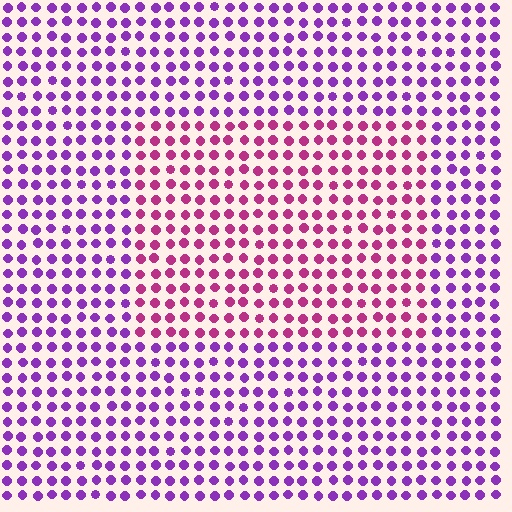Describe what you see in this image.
The image is filled with small purple elements in a uniform arrangement. A rectangle-shaped region is visible where the elements are tinted to a slightly different hue, forming a subtle color boundary.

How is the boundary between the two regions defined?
The boundary is defined purely by a slight shift in hue (about 43 degrees). Spacing, size, and orientation are identical on both sides.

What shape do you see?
I see a rectangle.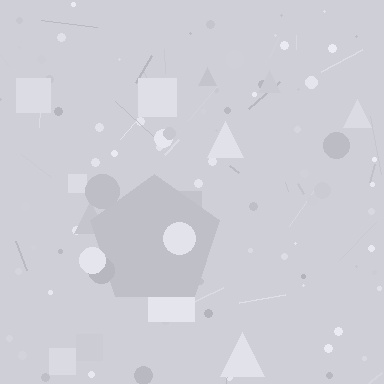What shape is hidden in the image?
A pentagon is hidden in the image.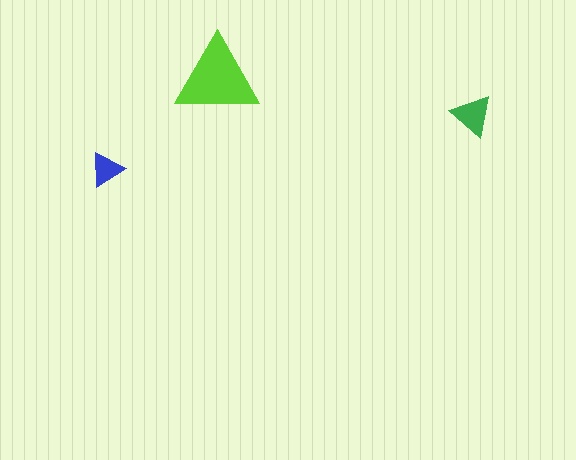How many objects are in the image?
There are 3 objects in the image.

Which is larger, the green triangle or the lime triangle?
The lime one.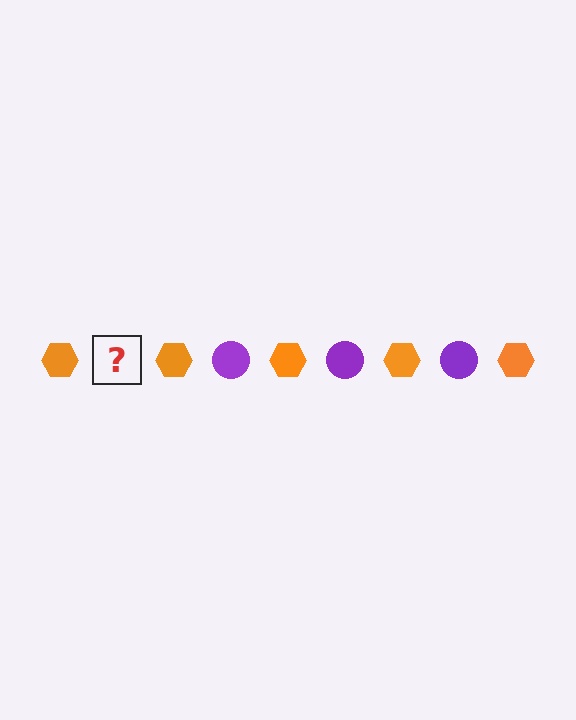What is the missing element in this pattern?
The missing element is a purple circle.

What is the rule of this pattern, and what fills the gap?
The rule is that the pattern alternates between orange hexagon and purple circle. The gap should be filled with a purple circle.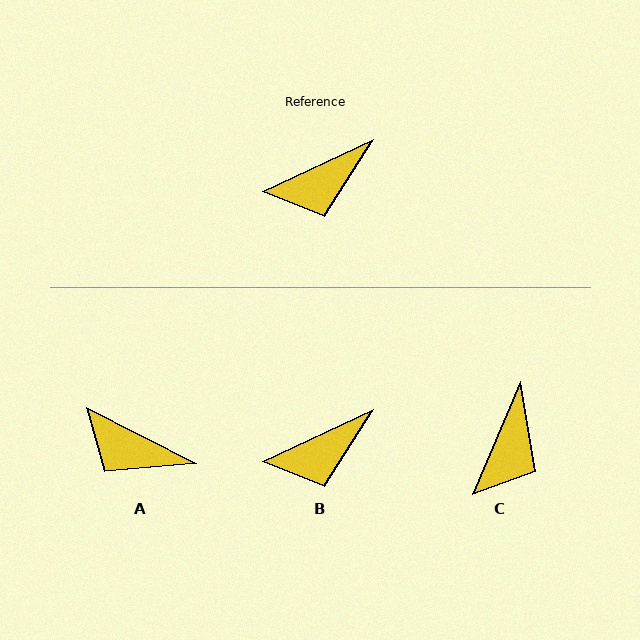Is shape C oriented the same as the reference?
No, it is off by about 42 degrees.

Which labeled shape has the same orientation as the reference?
B.